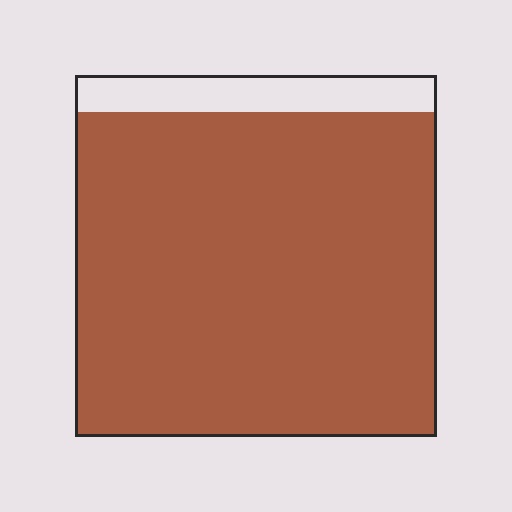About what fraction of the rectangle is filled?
About nine tenths (9/10).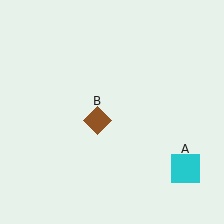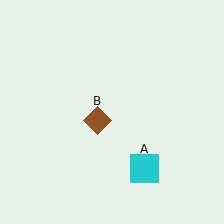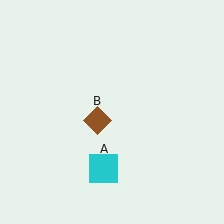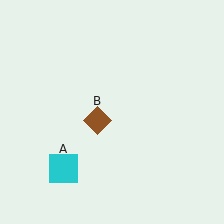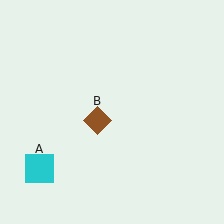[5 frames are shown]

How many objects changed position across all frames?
1 object changed position: cyan square (object A).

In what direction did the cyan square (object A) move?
The cyan square (object A) moved left.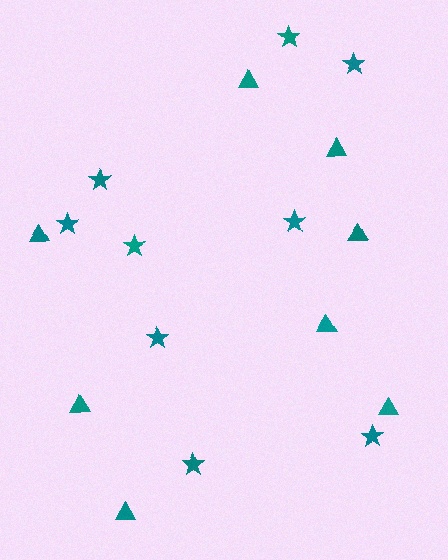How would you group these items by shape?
There are 2 groups: one group of stars (9) and one group of triangles (8).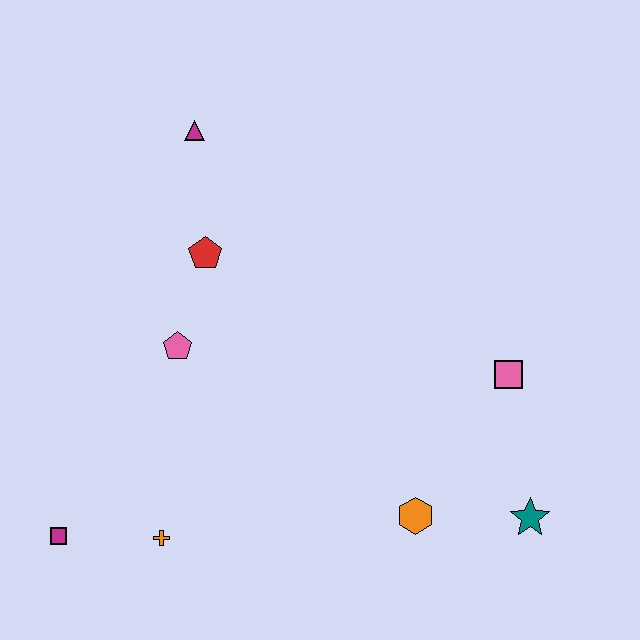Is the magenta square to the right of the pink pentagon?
No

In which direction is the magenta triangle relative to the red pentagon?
The magenta triangle is above the red pentagon.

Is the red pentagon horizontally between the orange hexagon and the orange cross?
Yes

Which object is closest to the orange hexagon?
The teal star is closest to the orange hexagon.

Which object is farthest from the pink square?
The magenta square is farthest from the pink square.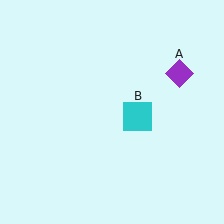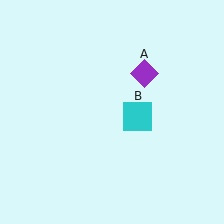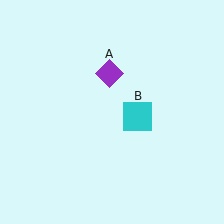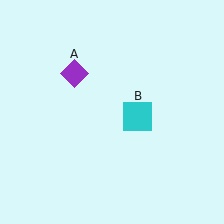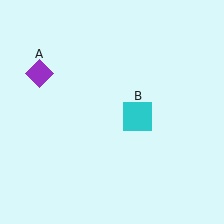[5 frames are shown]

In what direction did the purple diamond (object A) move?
The purple diamond (object A) moved left.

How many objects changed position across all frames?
1 object changed position: purple diamond (object A).